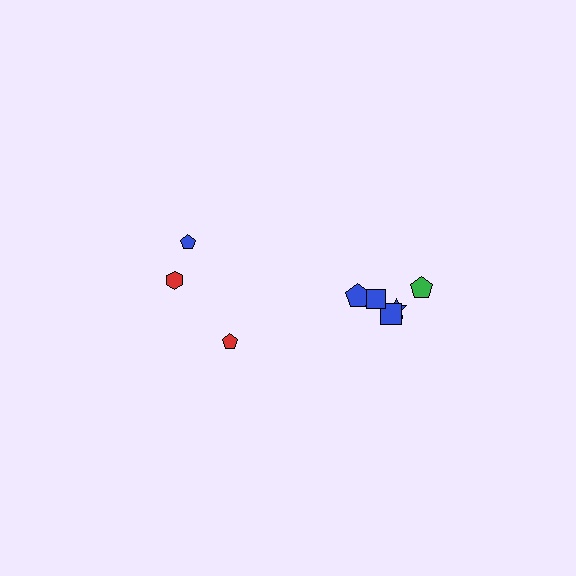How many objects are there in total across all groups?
There are 8 objects.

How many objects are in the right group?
There are 5 objects.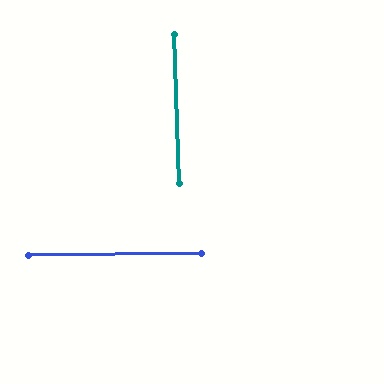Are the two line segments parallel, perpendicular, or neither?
Perpendicular — they meet at approximately 89°.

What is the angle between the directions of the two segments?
Approximately 89 degrees.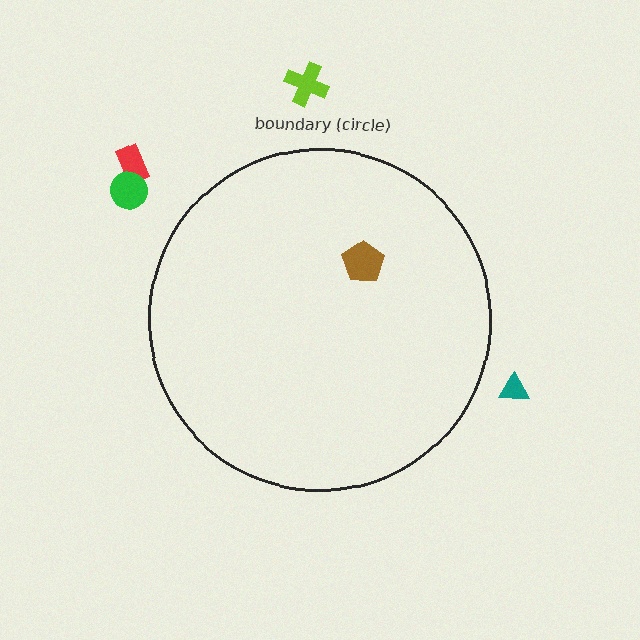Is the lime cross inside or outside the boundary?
Outside.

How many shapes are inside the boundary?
1 inside, 4 outside.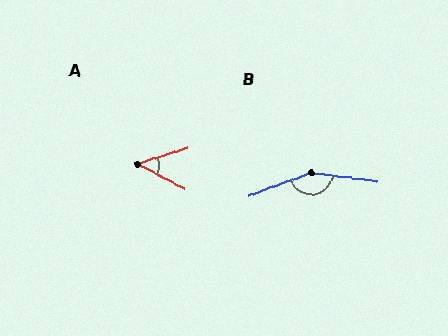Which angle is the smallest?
A, at approximately 45 degrees.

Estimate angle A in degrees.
Approximately 45 degrees.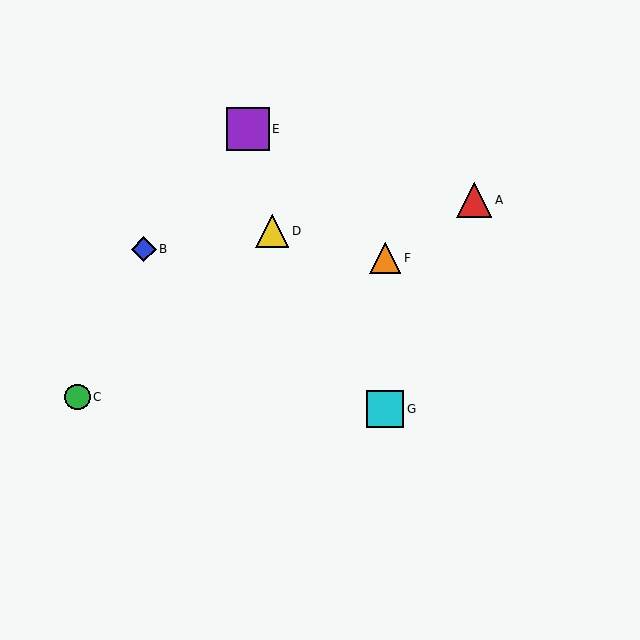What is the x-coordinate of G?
Object G is at x≈385.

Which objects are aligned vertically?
Objects F, G are aligned vertically.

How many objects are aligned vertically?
2 objects (F, G) are aligned vertically.